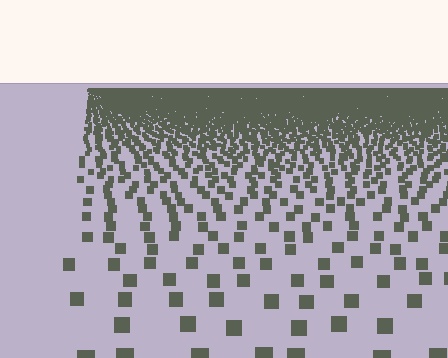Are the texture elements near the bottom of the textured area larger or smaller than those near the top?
Larger. Near the bottom, elements are closer to the viewer and appear at a bigger on-screen size.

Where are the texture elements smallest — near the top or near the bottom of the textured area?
Near the top.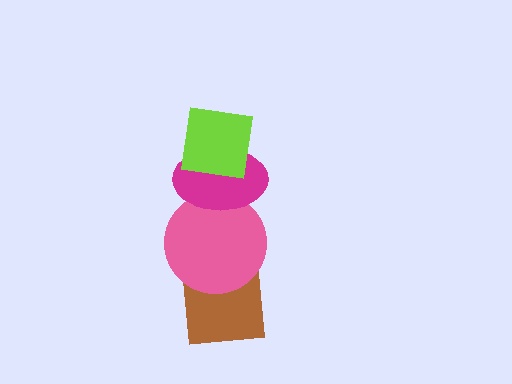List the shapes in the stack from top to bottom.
From top to bottom: the lime square, the magenta ellipse, the pink circle, the brown square.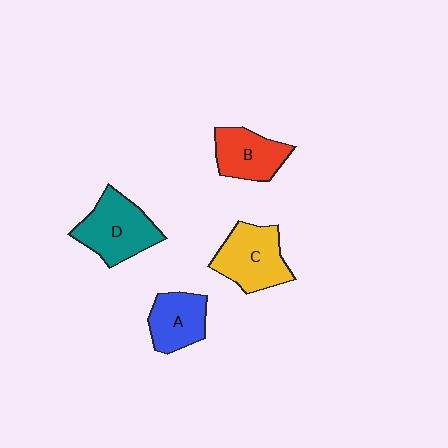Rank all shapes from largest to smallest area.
From largest to smallest: D (teal), C (yellow), B (red), A (blue).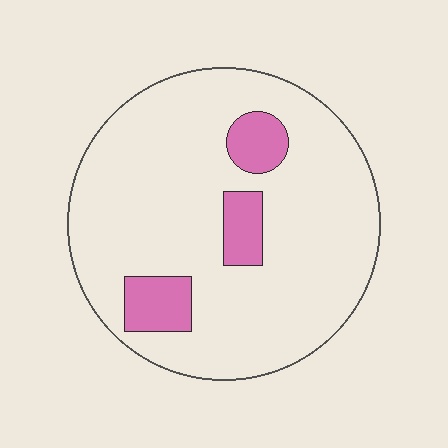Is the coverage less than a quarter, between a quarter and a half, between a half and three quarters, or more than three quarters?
Less than a quarter.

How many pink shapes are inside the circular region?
3.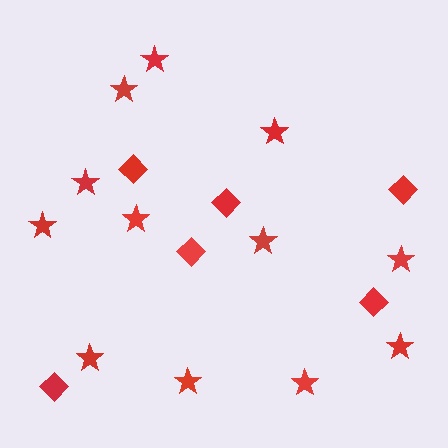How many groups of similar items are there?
There are 2 groups: one group of stars (12) and one group of diamonds (6).